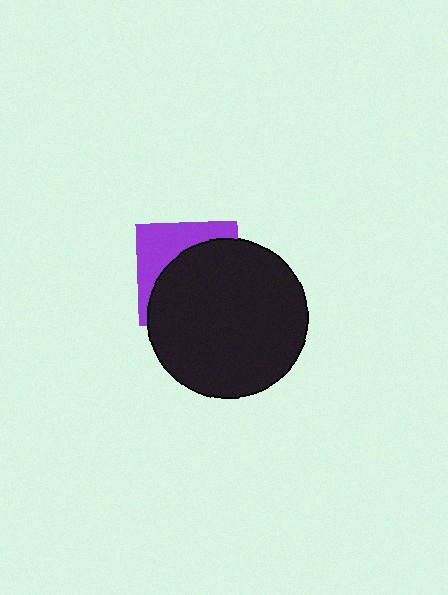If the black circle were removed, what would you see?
You would see the complete purple square.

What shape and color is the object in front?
The object in front is a black circle.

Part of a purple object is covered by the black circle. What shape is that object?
It is a square.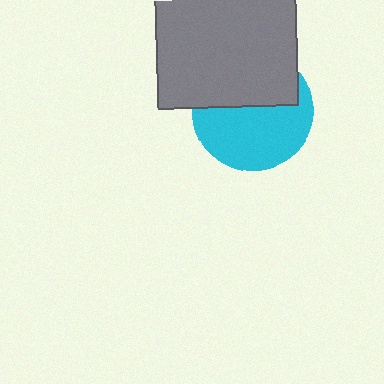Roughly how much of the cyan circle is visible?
About half of it is visible (roughly 56%).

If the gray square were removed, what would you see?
You would see the complete cyan circle.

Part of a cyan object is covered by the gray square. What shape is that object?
It is a circle.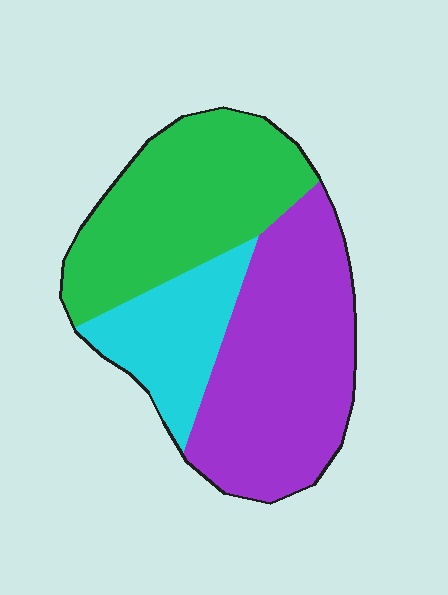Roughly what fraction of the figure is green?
Green covers 37% of the figure.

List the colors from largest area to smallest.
From largest to smallest: purple, green, cyan.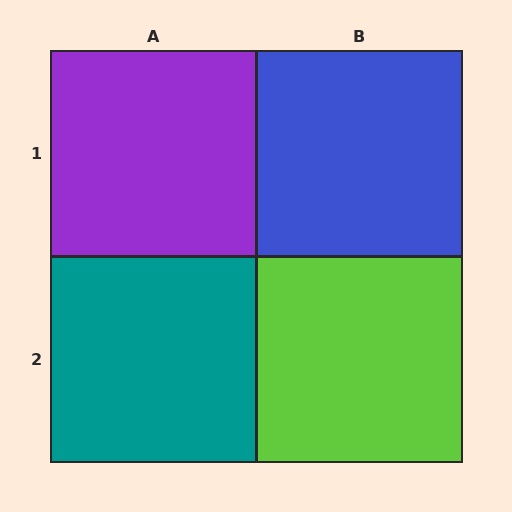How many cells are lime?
1 cell is lime.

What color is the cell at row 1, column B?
Blue.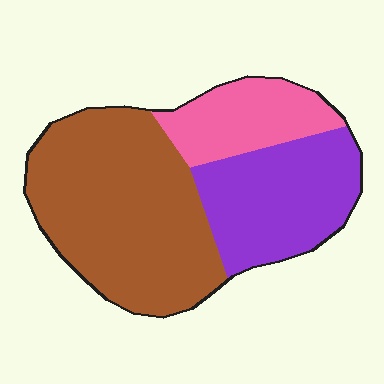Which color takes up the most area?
Brown, at roughly 50%.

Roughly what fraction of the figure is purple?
Purple takes up about one third (1/3) of the figure.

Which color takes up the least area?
Pink, at roughly 20%.